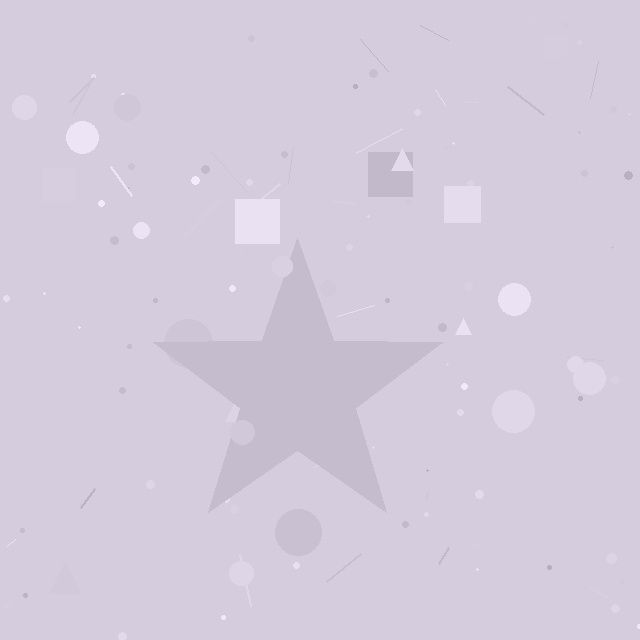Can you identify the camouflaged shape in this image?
The camouflaged shape is a star.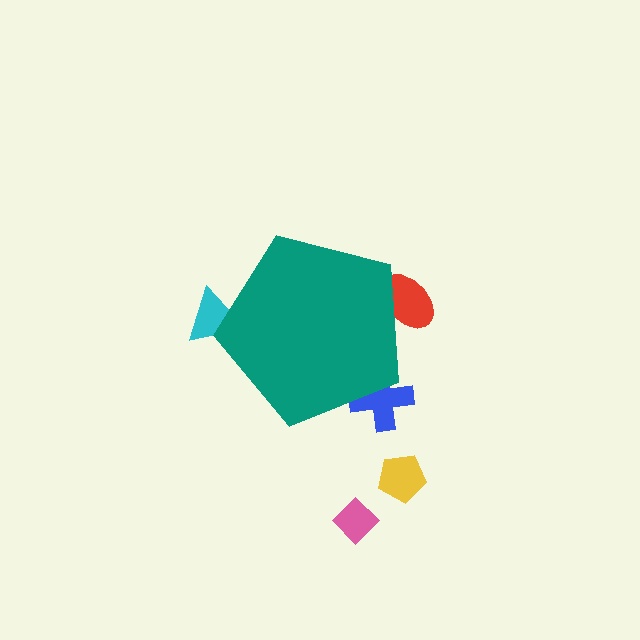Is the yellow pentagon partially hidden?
No, the yellow pentagon is fully visible.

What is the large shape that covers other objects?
A teal pentagon.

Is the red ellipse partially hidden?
Yes, the red ellipse is partially hidden behind the teal pentagon.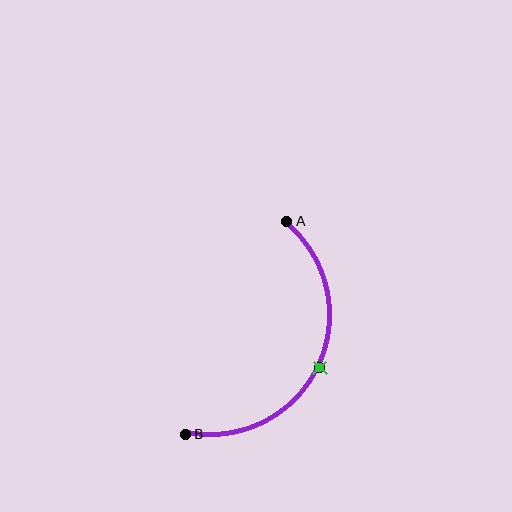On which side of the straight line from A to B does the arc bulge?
The arc bulges to the right of the straight line connecting A and B.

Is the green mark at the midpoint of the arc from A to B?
Yes. The green mark lies on the arc at equal arc-length from both A and B — it is the arc midpoint.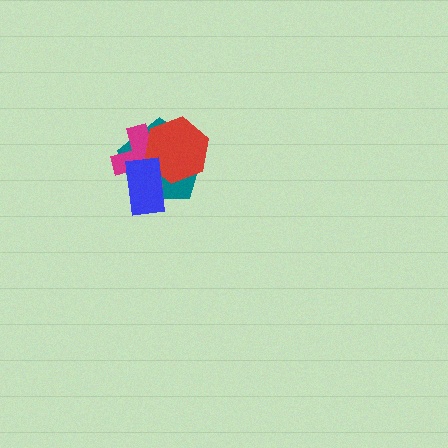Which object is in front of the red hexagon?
The blue rectangle is in front of the red hexagon.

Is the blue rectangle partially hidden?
No, no other shape covers it.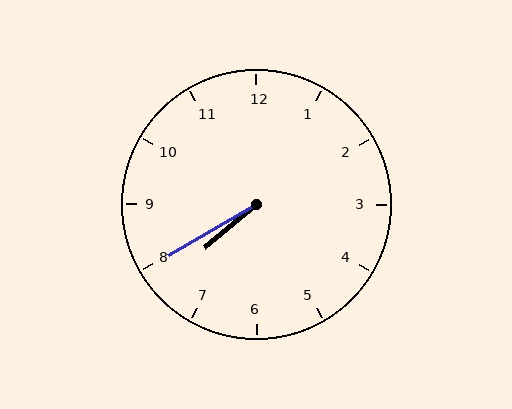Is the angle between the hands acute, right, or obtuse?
It is acute.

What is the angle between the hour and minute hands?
Approximately 10 degrees.